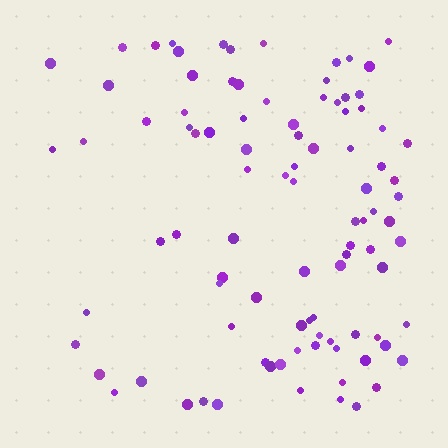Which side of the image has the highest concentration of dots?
The right.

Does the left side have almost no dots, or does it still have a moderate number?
Still a moderate number, just noticeably fewer than the right.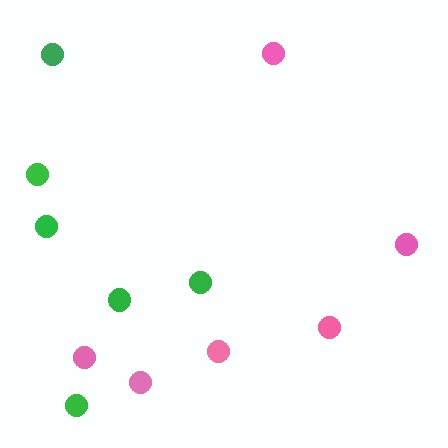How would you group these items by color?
There are 2 groups: one group of green circles (6) and one group of pink circles (6).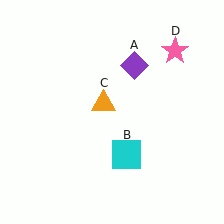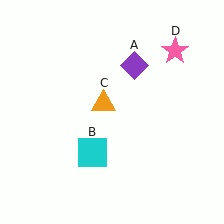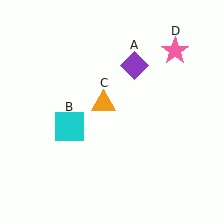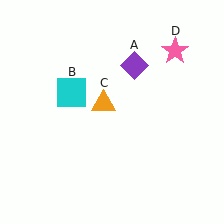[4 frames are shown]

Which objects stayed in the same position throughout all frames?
Purple diamond (object A) and orange triangle (object C) and pink star (object D) remained stationary.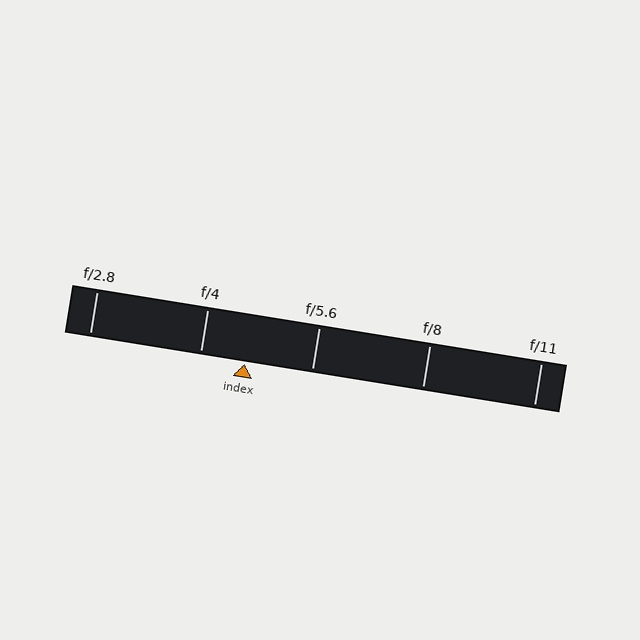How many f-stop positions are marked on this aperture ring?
There are 5 f-stop positions marked.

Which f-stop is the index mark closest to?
The index mark is closest to f/4.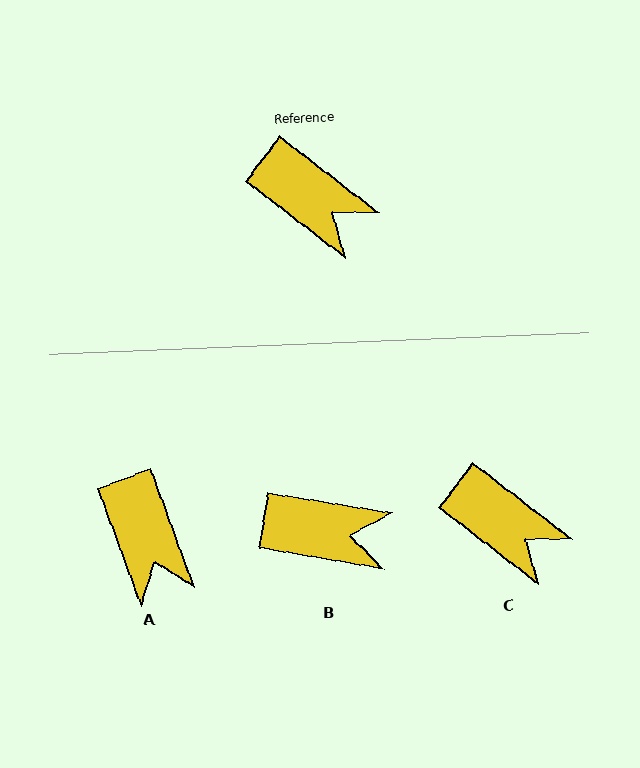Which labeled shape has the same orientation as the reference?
C.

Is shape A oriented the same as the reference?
No, it is off by about 33 degrees.